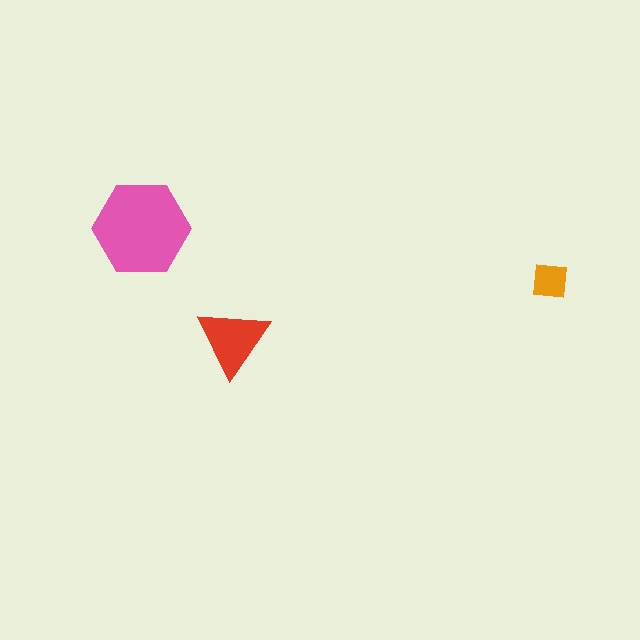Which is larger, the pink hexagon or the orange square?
The pink hexagon.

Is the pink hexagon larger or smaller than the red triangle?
Larger.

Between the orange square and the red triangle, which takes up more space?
The red triangle.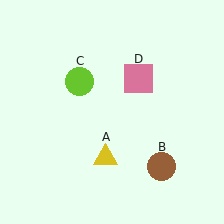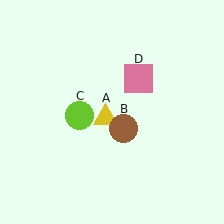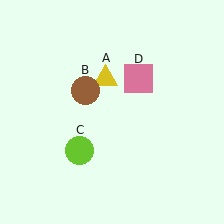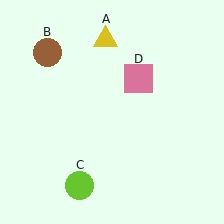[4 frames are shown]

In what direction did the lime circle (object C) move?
The lime circle (object C) moved down.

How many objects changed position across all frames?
3 objects changed position: yellow triangle (object A), brown circle (object B), lime circle (object C).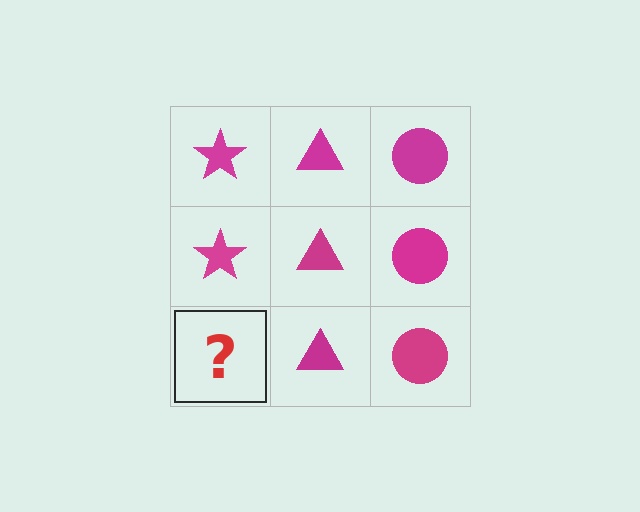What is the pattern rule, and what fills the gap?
The rule is that each column has a consistent shape. The gap should be filled with a magenta star.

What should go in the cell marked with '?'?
The missing cell should contain a magenta star.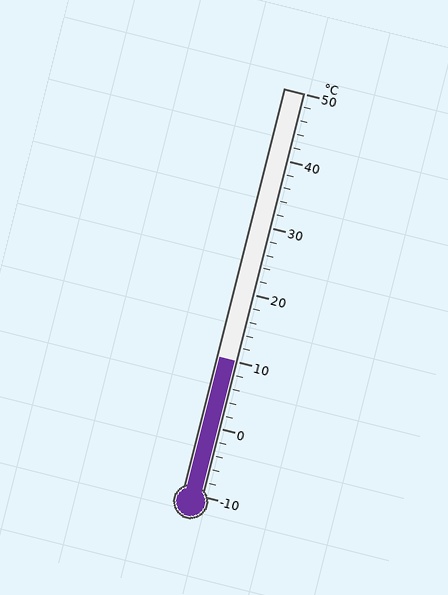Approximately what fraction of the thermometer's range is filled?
The thermometer is filled to approximately 35% of its range.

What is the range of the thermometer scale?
The thermometer scale ranges from -10°C to 50°C.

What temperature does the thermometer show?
The thermometer shows approximately 10°C.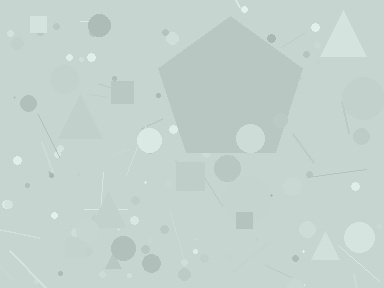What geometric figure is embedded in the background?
A pentagon is embedded in the background.